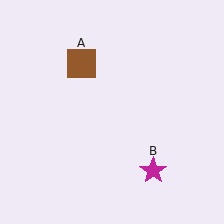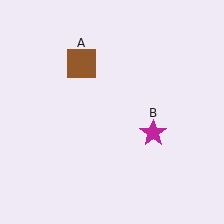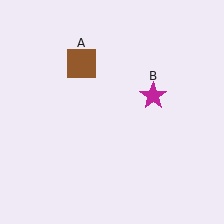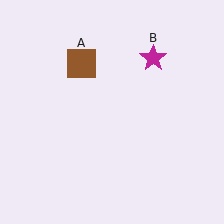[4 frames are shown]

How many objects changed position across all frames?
1 object changed position: magenta star (object B).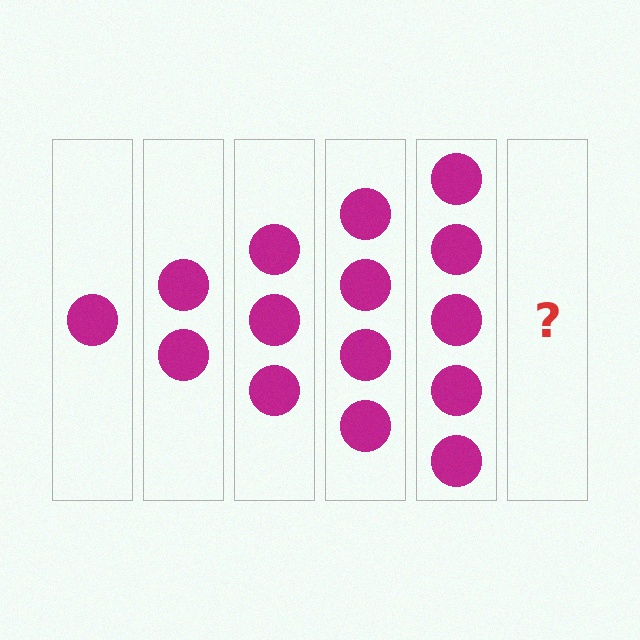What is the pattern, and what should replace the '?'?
The pattern is that each step adds one more circle. The '?' should be 6 circles.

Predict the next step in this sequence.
The next step is 6 circles.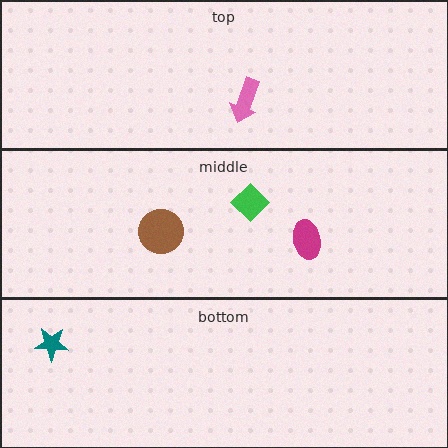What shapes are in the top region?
The pink arrow.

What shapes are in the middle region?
The magenta ellipse, the brown circle, the green diamond.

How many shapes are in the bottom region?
1.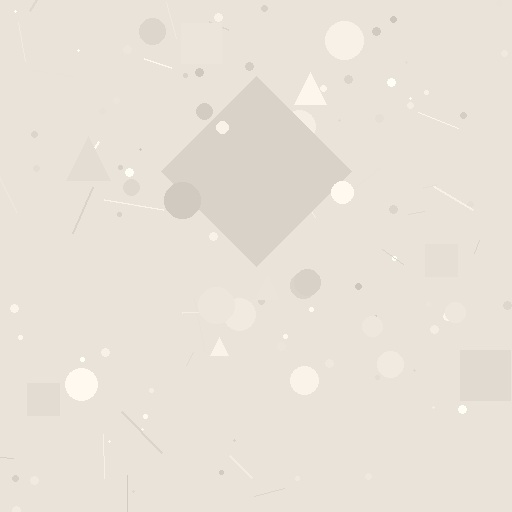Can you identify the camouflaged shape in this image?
The camouflaged shape is a diamond.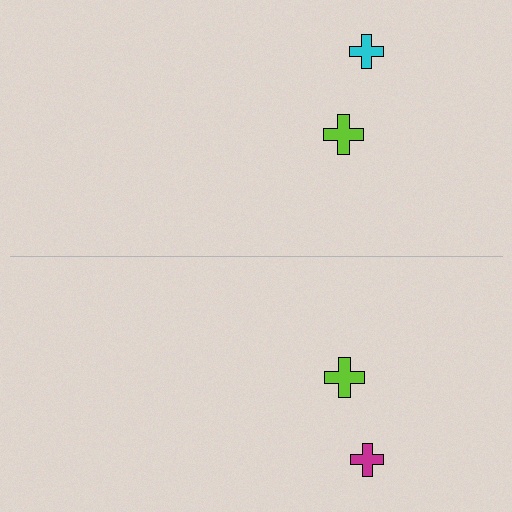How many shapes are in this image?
There are 4 shapes in this image.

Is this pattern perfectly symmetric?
No, the pattern is not perfectly symmetric. The magenta cross on the bottom side breaks the symmetry — its mirror counterpart is cyan.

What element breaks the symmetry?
The magenta cross on the bottom side breaks the symmetry — its mirror counterpart is cyan.